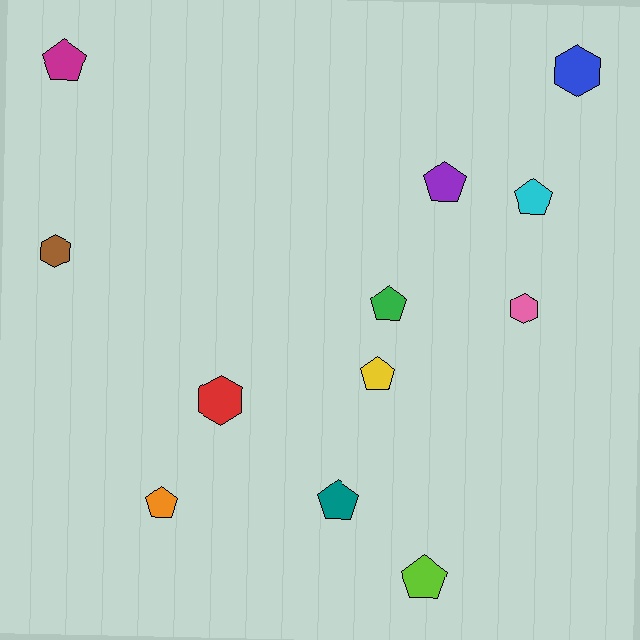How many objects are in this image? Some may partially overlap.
There are 12 objects.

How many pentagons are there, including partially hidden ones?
There are 8 pentagons.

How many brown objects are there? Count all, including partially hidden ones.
There is 1 brown object.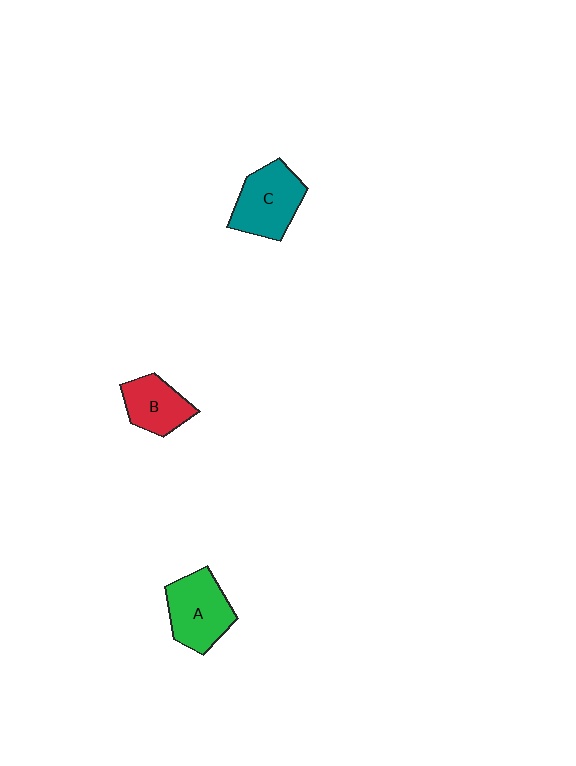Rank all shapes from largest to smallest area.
From largest to smallest: C (teal), A (green), B (red).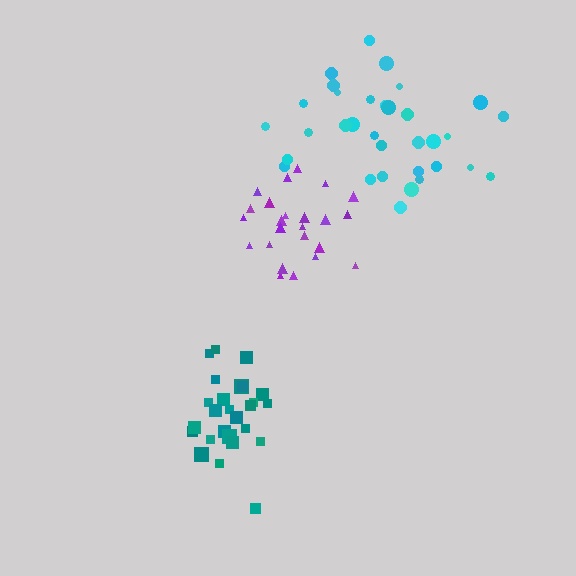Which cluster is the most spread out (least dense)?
Cyan.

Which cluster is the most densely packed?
Teal.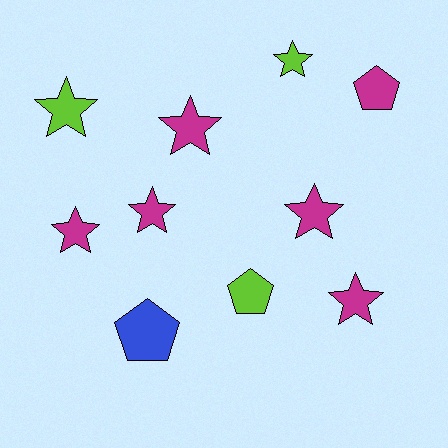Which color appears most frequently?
Magenta, with 6 objects.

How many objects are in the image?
There are 10 objects.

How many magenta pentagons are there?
There is 1 magenta pentagon.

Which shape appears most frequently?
Star, with 7 objects.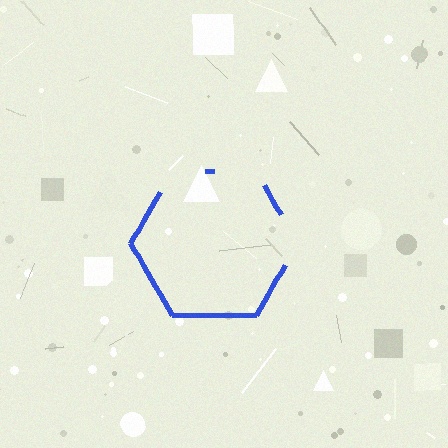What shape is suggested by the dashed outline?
The dashed outline suggests a hexagon.